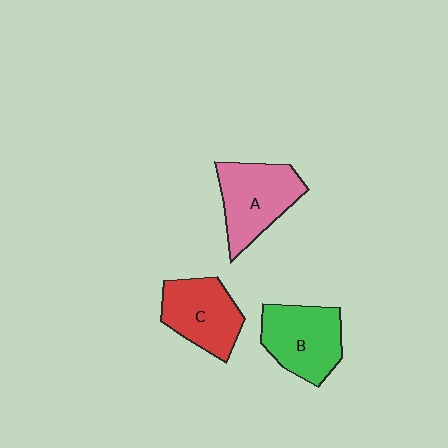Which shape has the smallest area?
Shape C (red).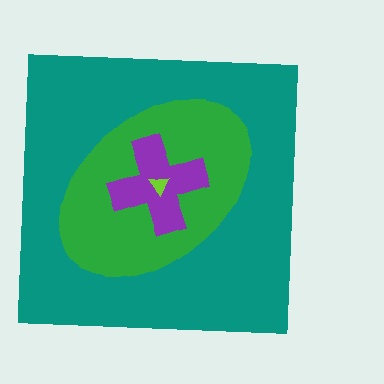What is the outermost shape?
The teal square.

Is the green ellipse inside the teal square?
Yes.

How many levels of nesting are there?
4.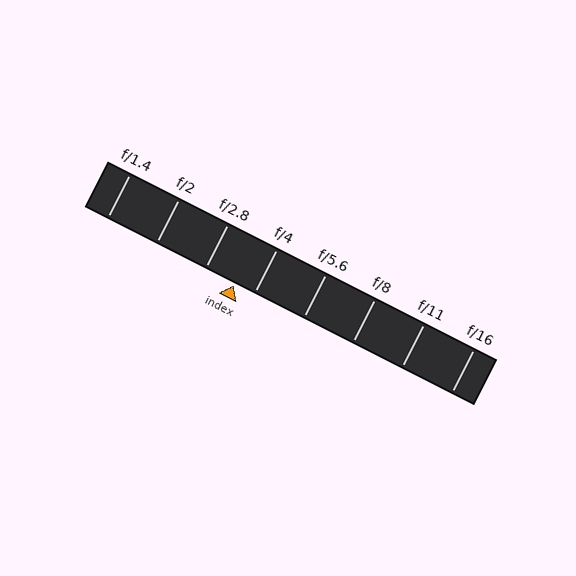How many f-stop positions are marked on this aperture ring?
There are 8 f-stop positions marked.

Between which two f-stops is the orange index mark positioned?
The index mark is between f/2.8 and f/4.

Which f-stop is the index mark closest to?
The index mark is closest to f/4.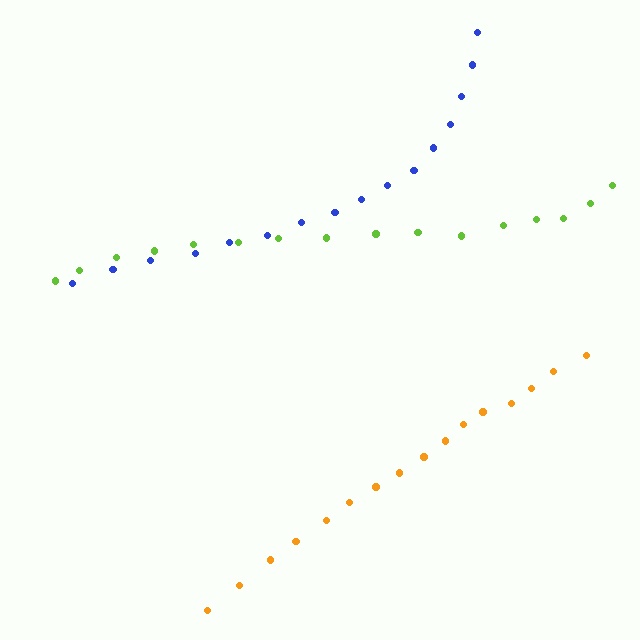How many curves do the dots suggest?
There are 3 distinct paths.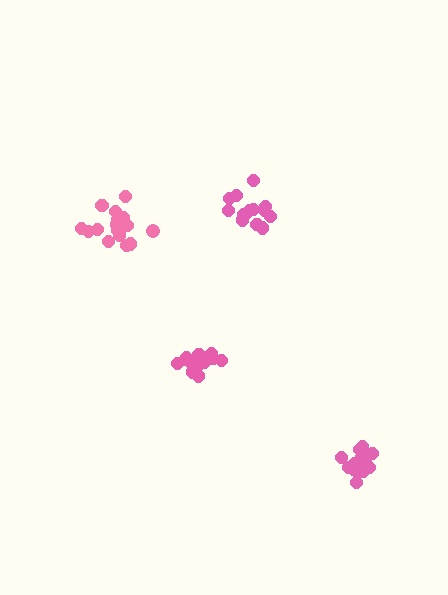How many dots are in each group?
Group 1: 16 dots, Group 2: 15 dots, Group 3: 16 dots, Group 4: 13 dots (60 total).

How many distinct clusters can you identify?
There are 4 distinct clusters.